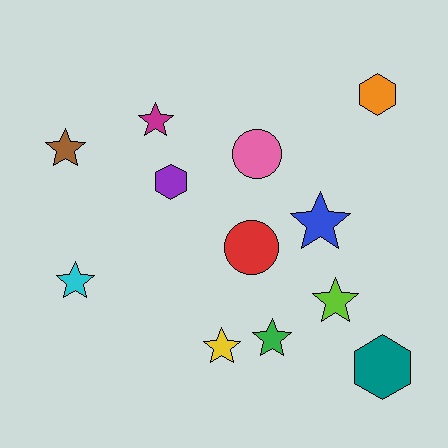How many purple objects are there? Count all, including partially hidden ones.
There is 1 purple object.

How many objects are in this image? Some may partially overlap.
There are 12 objects.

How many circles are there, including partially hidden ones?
There are 2 circles.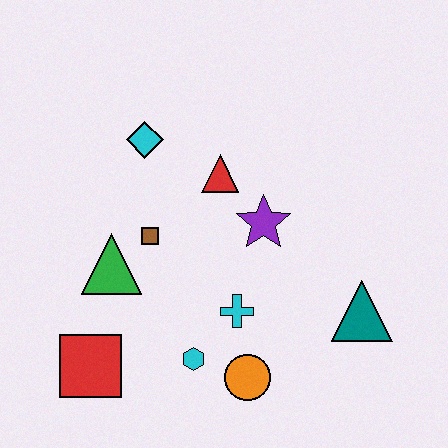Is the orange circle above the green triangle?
No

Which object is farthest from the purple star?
The red square is farthest from the purple star.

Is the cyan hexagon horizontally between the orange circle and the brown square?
Yes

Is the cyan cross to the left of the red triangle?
No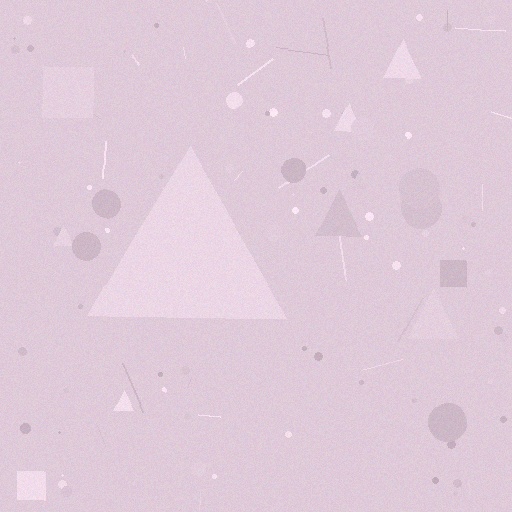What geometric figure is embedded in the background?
A triangle is embedded in the background.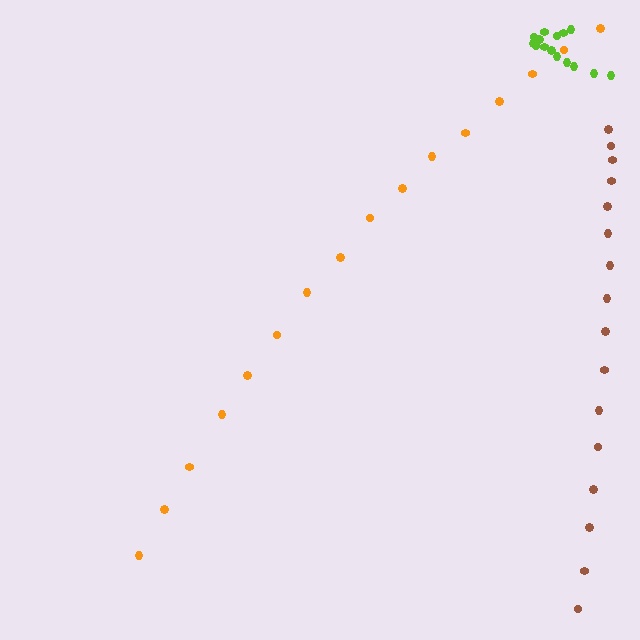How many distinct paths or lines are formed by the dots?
There are 3 distinct paths.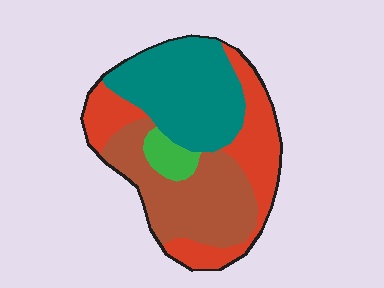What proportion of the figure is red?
Red takes up between a sixth and a third of the figure.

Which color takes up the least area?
Green, at roughly 5%.